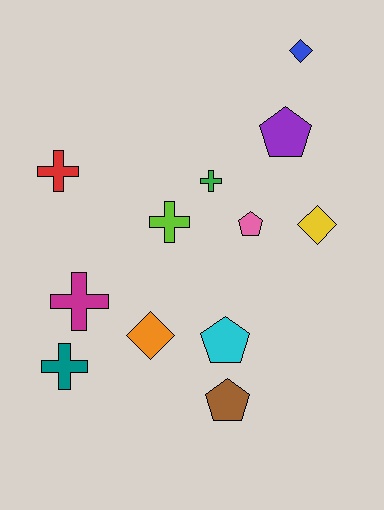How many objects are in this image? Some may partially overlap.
There are 12 objects.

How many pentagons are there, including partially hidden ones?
There are 4 pentagons.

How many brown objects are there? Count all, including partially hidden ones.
There is 1 brown object.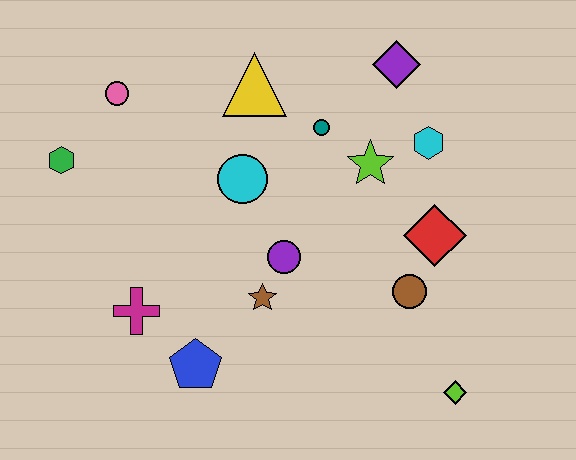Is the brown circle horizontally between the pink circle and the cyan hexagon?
Yes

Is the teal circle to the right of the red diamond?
No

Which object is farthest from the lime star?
The green hexagon is farthest from the lime star.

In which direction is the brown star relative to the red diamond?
The brown star is to the left of the red diamond.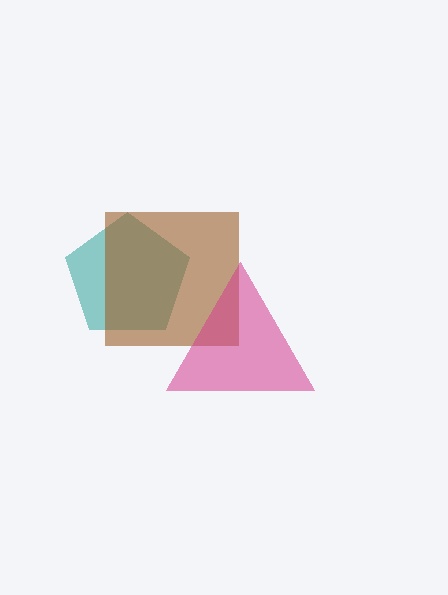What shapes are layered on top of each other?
The layered shapes are: a teal pentagon, a brown square, a magenta triangle.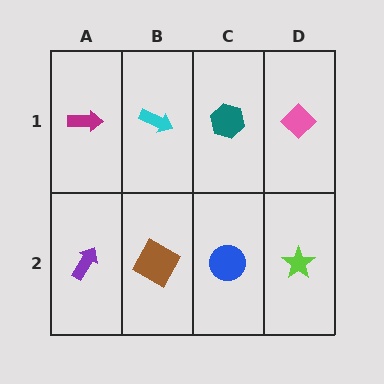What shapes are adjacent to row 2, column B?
A cyan arrow (row 1, column B), a purple arrow (row 2, column A), a blue circle (row 2, column C).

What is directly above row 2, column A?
A magenta arrow.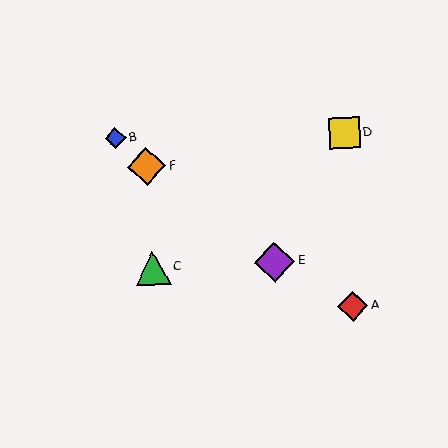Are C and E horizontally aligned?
Yes, both are at y≈268.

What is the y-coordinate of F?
Object F is at y≈167.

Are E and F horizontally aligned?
No, E is at y≈262 and F is at y≈167.